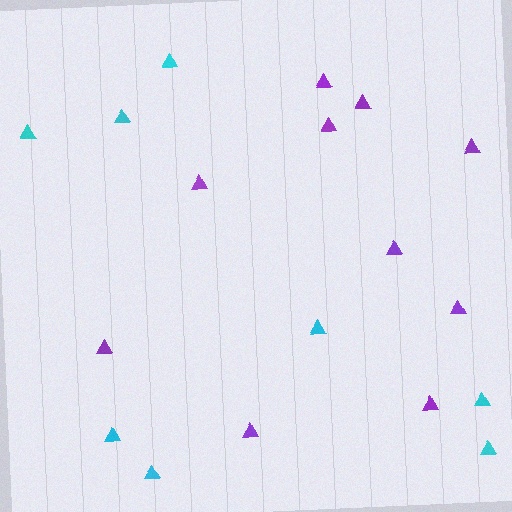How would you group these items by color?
There are 2 groups: one group of cyan triangles (8) and one group of purple triangles (10).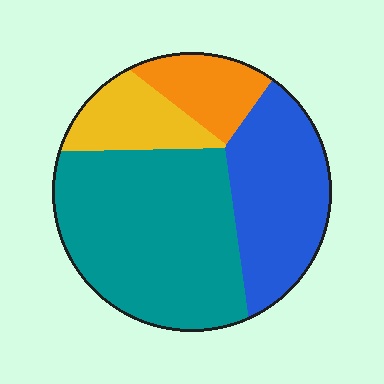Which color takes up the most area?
Teal, at roughly 50%.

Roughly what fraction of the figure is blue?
Blue takes up about one quarter (1/4) of the figure.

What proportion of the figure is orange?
Orange takes up about one eighth (1/8) of the figure.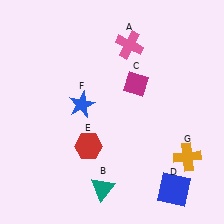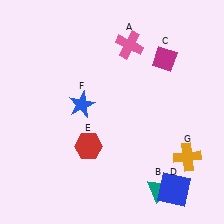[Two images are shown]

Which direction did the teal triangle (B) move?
The teal triangle (B) moved right.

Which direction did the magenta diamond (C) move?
The magenta diamond (C) moved right.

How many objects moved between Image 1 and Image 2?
2 objects moved between the two images.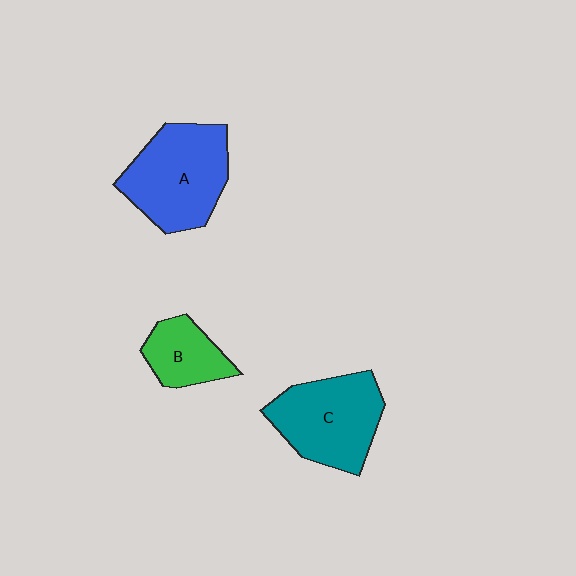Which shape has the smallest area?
Shape B (green).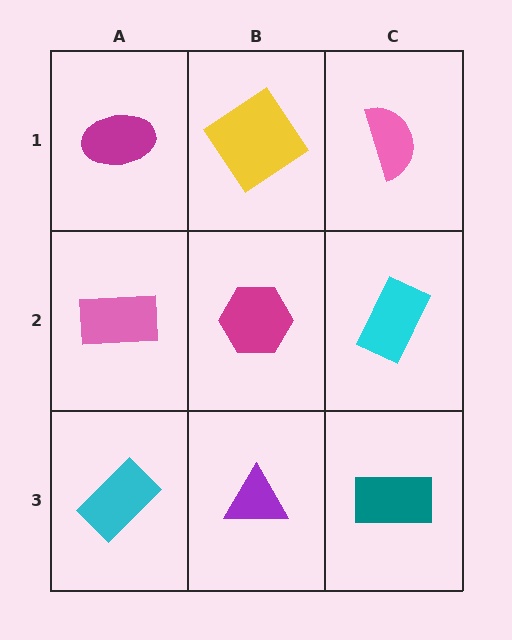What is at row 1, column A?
A magenta ellipse.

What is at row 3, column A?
A cyan rectangle.